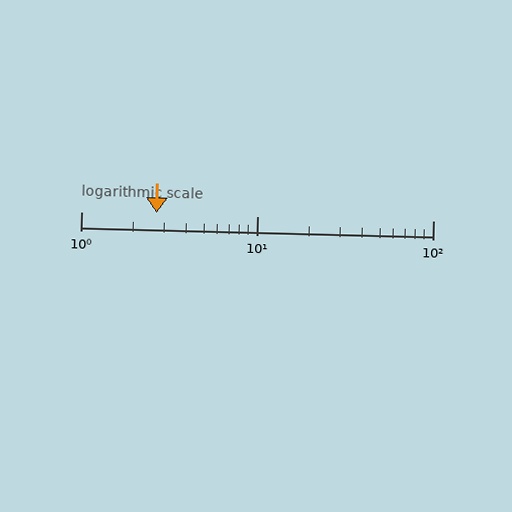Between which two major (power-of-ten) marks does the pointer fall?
The pointer is between 1 and 10.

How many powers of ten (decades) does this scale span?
The scale spans 2 decades, from 1 to 100.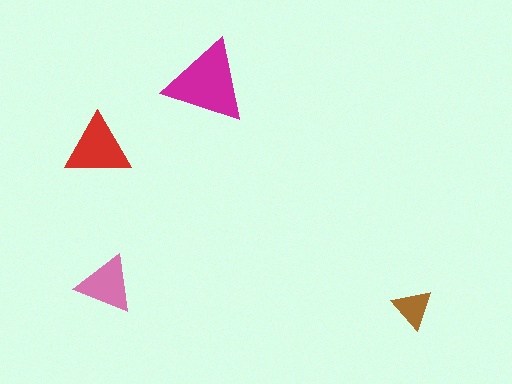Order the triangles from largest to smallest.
the magenta one, the red one, the pink one, the brown one.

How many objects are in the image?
There are 4 objects in the image.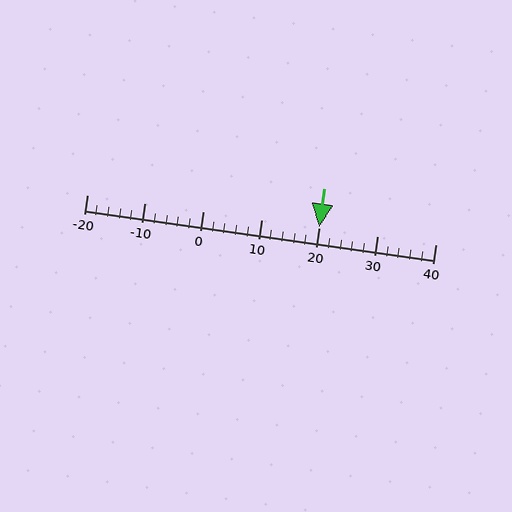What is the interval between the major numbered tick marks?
The major tick marks are spaced 10 units apart.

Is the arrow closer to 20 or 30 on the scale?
The arrow is closer to 20.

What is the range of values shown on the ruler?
The ruler shows values from -20 to 40.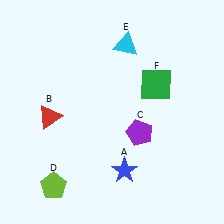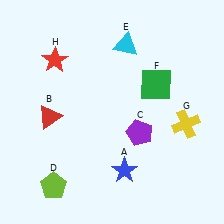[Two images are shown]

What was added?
A yellow cross (G), a red star (H) were added in Image 2.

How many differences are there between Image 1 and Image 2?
There are 2 differences between the two images.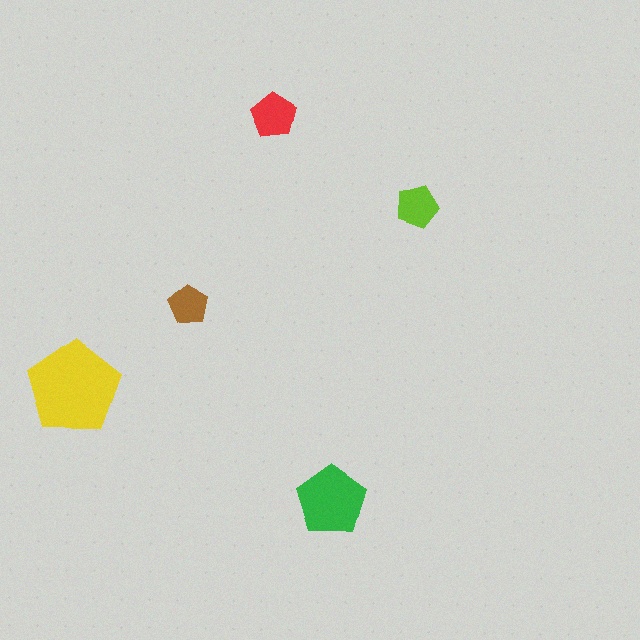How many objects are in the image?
There are 5 objects in the image.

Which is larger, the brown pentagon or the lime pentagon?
The lime one.